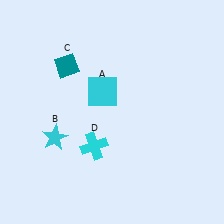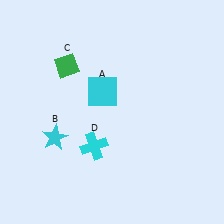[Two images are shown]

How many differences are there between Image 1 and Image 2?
There is 1 difference between the two images.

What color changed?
The diamond (C) changed from teal in Image 1 to green in Image 2.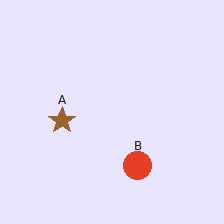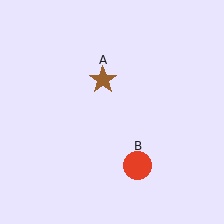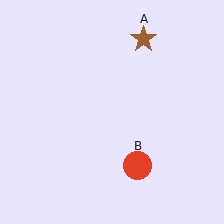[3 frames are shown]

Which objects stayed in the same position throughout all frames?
Red circle (object B) remained stationary.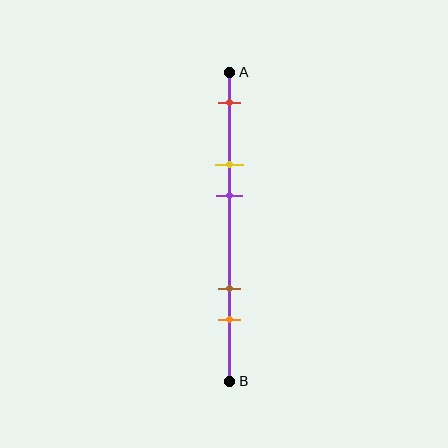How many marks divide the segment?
There are 5 marks dividing the segment.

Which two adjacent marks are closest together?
The yellow and purple marks are the closest adjacent pair.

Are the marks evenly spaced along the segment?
No, the marks are not evenly spaced.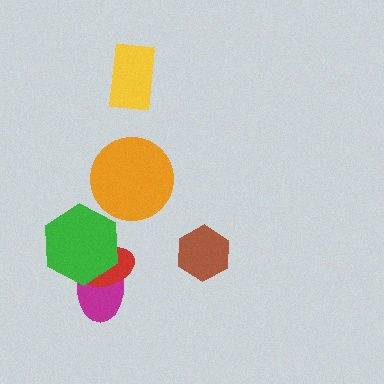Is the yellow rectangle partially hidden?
No, no other shape covers it.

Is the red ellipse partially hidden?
Yes, it is partially covered by another shape.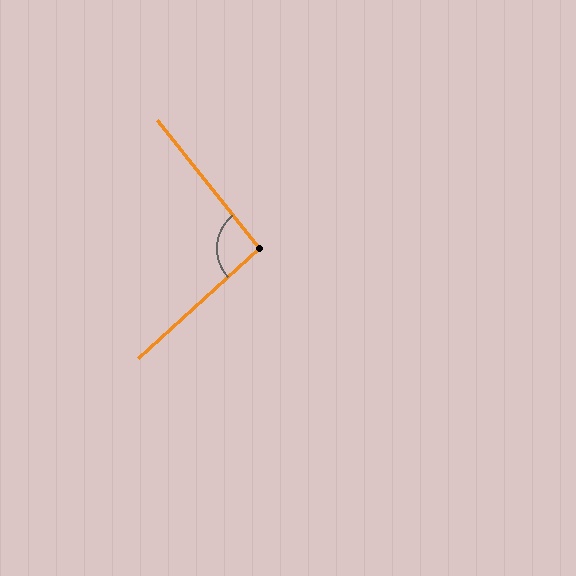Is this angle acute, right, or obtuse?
It is approximately a right angle.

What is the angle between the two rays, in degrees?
Approximately 94 degrees.